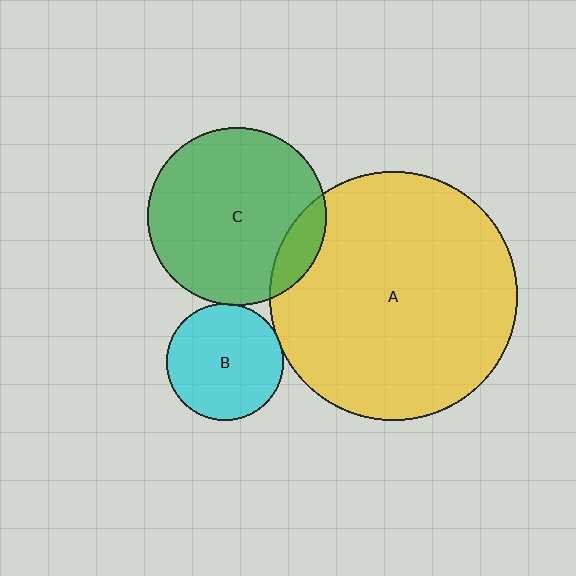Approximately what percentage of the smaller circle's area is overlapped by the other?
Approximately 10%.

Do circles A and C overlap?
Yes.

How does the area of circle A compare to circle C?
Approximately 1.9 times.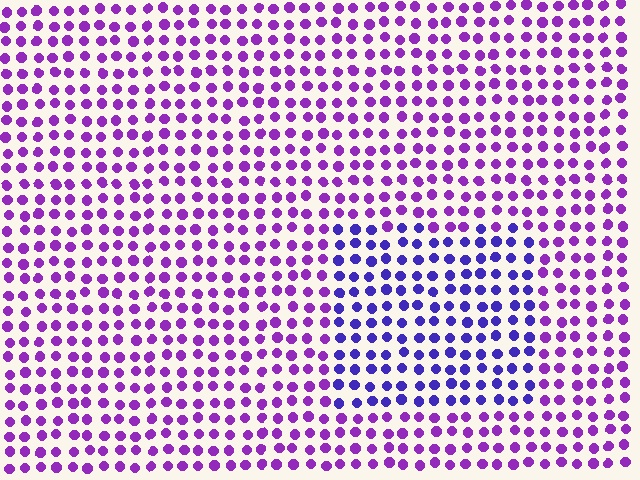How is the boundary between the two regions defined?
The boundary is defined purely by a slight shift in hue (about 34 degrees). Spacing, size, and orientation are identical on both sides.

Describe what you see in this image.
The image is filled with small purple elements in a uniform arrangement. A rectangle-shaped region is visible where the elements are tinted to a slightly different hue, forming a subtle color boundary.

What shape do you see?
I see a rectangle.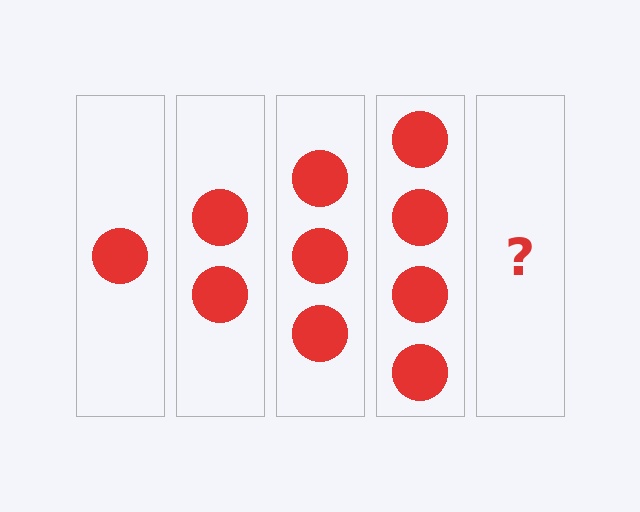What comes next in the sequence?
The next element should be 5 circles.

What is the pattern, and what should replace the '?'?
The pattern is that each step adds one more circle. The '?' should be 5 circles.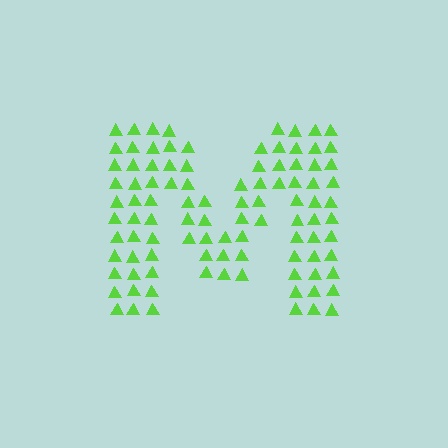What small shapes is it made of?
It is made of small triangles.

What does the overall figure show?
The overall figure shows the letter M.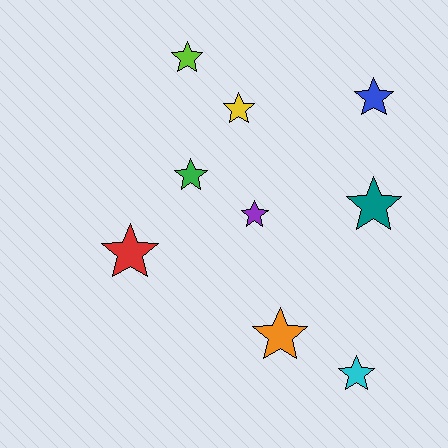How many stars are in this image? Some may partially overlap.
There are 9 stars.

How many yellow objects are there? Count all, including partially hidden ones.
There is 1 yellow object.